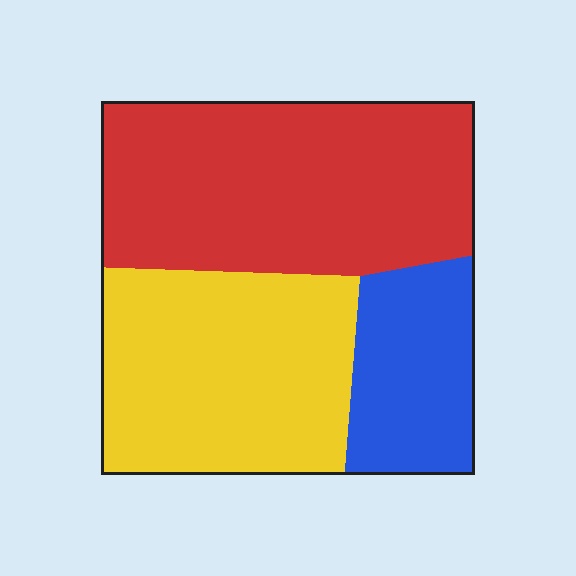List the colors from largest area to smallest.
From largest to smallest: red, yellow, blue.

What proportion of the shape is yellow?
Yellow covers roughly 35% of the shape.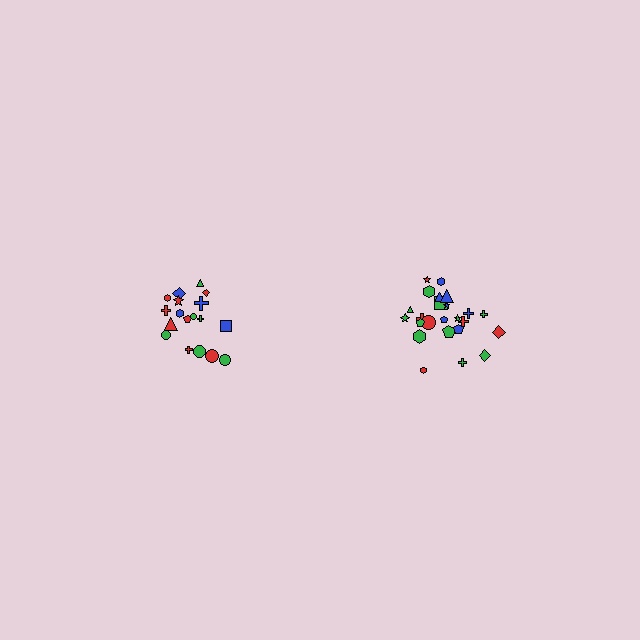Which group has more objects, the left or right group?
The right group.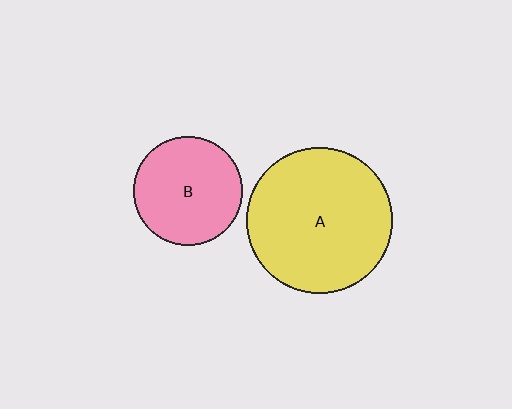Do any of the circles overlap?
No, none of the circles overlap.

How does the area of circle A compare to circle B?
Approximately 1.8 times.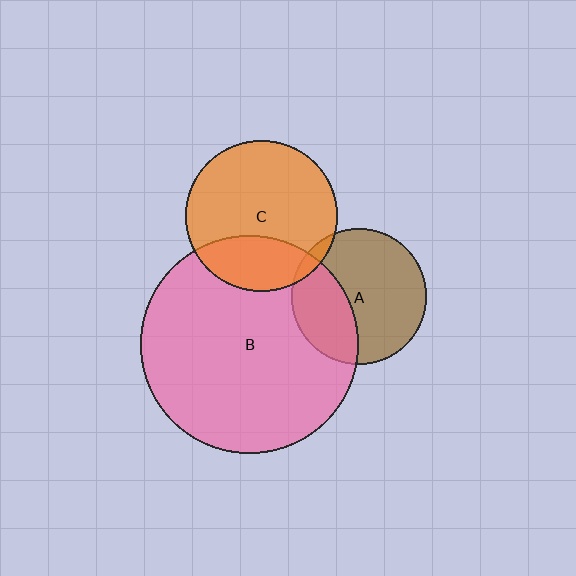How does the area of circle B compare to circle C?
Approximately 2.1 times.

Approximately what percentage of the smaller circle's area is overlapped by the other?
Approximately 5%.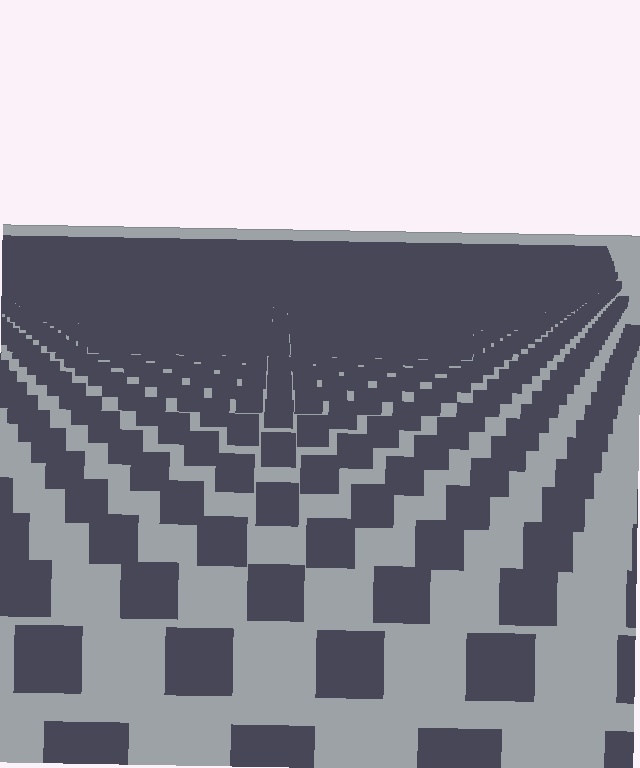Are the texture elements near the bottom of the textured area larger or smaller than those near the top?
Larger. Near the bottom, elements are closer to the viewer and appear at a bigger on-screen size.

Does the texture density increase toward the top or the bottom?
Density increases toward the top.